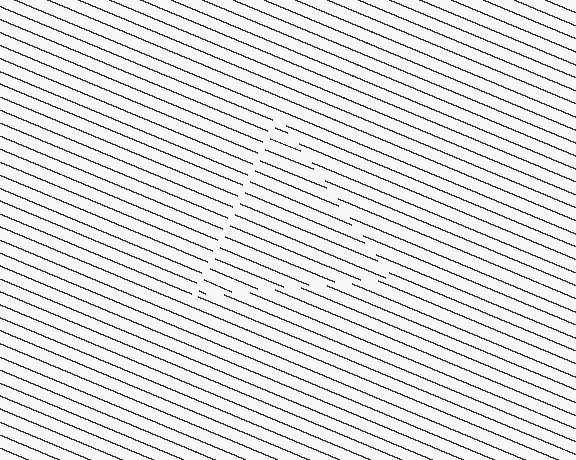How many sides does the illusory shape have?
3 sides — the line-ends trace a triangle.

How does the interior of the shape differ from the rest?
The interior of the shape contains the same grating, shifted by half a period — the contour is defined by the phase discontinuity where line-ends from the inner and outer gratings abut.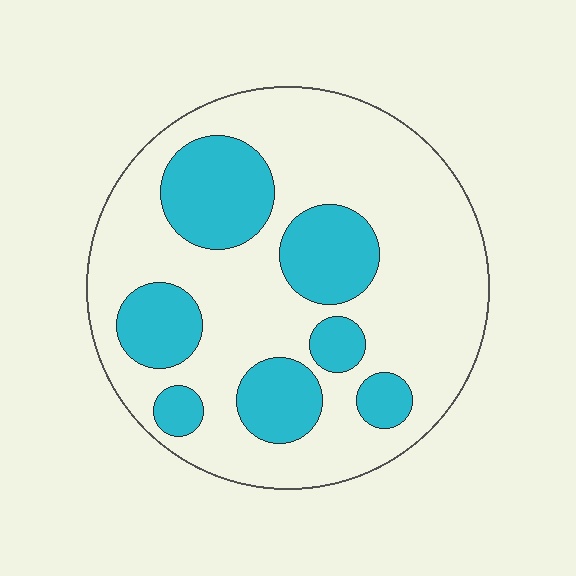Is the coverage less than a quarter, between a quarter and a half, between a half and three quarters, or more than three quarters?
Between a quarter and a half.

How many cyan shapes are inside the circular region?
7.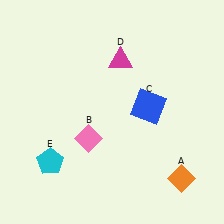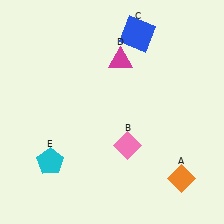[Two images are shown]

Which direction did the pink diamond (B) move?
The pink diamond (B) moved right.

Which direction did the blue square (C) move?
The blue square (C) moved up.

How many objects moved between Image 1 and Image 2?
2 objects moved between the two images.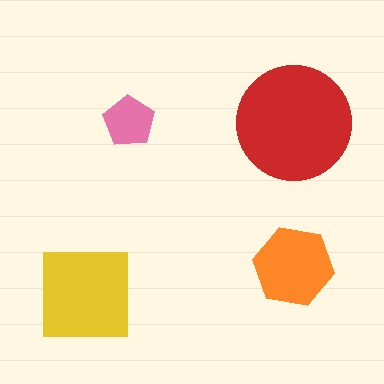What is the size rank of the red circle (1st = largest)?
1st.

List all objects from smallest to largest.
The pink pentagon, the orange hexagon, the yellow square, the red circle.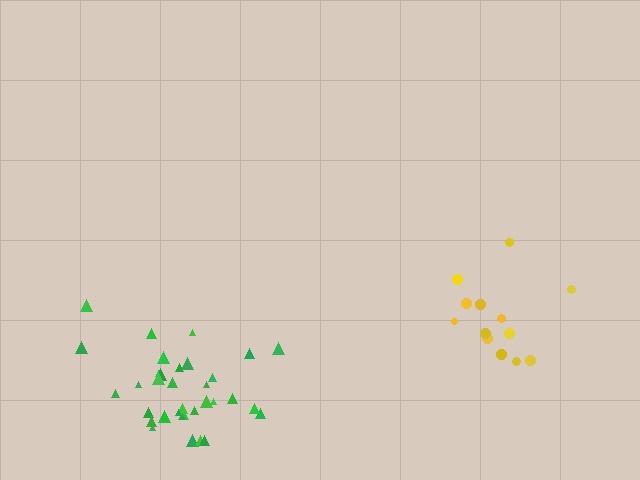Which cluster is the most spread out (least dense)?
Yellow.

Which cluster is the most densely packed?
Green.